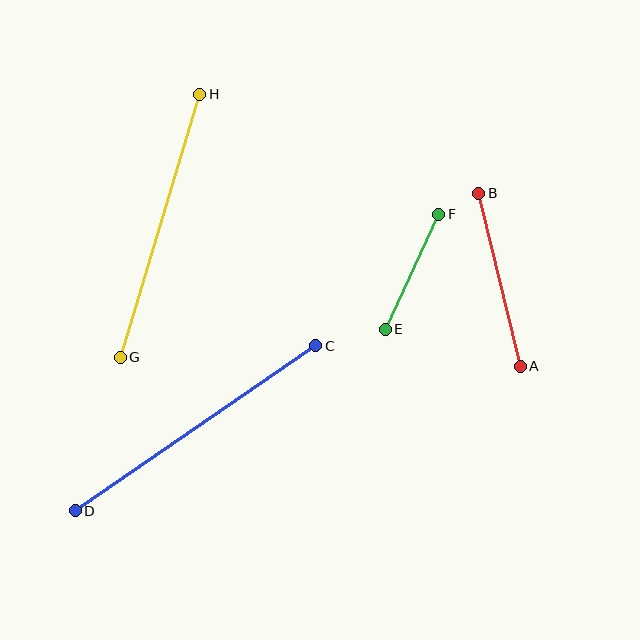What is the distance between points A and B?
The distance is approximately 178 pixels.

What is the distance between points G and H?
The distance is approximately 274 pixels.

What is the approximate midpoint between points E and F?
The midpoint is at approximately (412, 272) pixels.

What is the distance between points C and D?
The distance is approximately 291 pixels.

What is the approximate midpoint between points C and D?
The midpoint is at approximately (196, 428) pixels.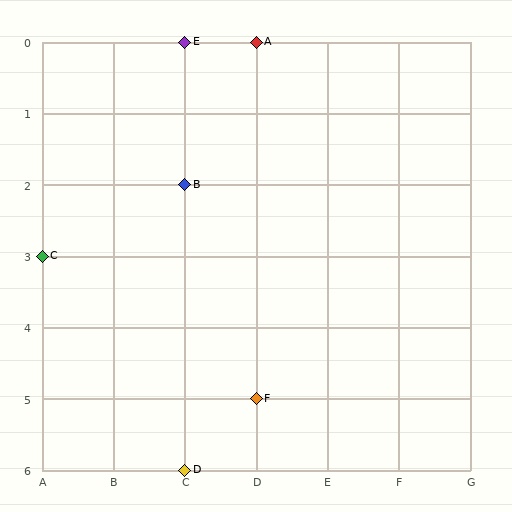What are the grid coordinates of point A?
Point A is at grid coordinates (D, 0).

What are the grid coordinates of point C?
Point C is at grid coordinates (A, 3).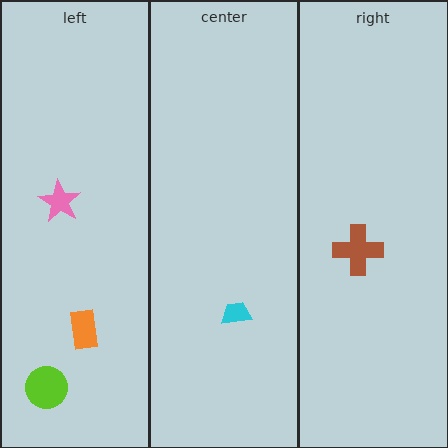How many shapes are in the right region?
1.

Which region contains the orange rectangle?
The left region.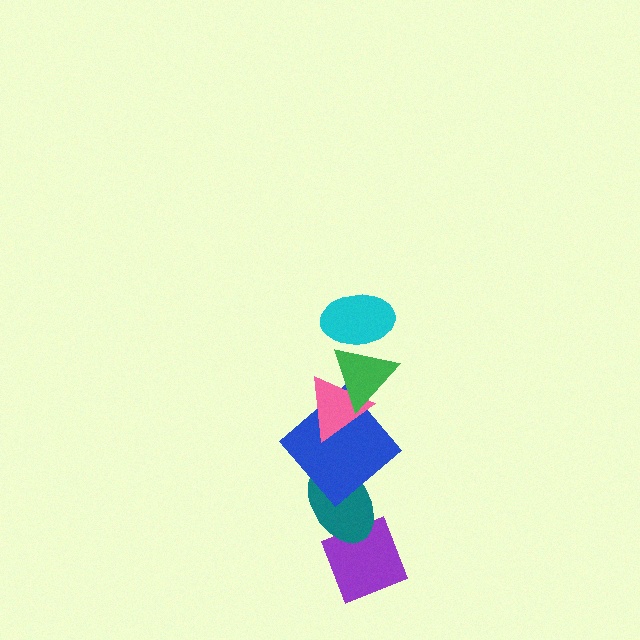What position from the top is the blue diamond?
The blue diamond is 4th from the top.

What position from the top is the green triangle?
The green triangle is 2nd from the top.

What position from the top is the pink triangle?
The pink triangle is 3rd from the top.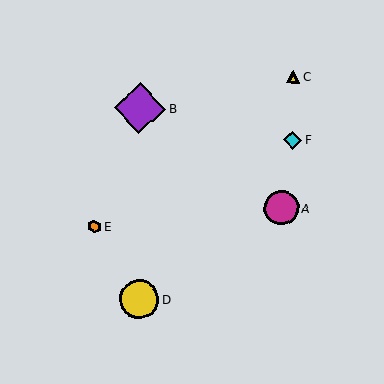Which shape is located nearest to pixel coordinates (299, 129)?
The cyan diamond (labeled F) at (293, 140) is nearest to that location.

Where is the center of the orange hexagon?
The center of the orange hexagon is at (94, 227).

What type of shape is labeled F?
Shape F is a cyan diamond.